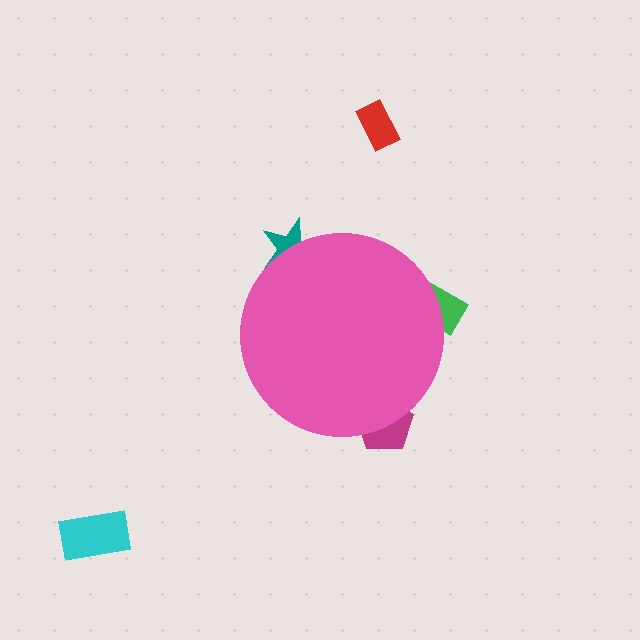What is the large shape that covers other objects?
A pink circle.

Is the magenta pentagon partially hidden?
Yes, the magenta pentagon is partially hidden behind the pink circle.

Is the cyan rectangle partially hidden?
No, the cyan rectangle is fully visible.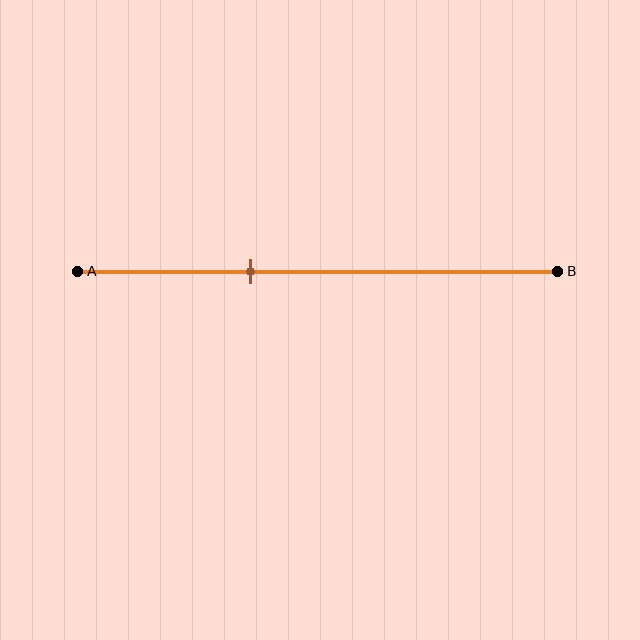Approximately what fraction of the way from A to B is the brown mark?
The brown mark is approximately 35% of the way from A to B.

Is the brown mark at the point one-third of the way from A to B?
Yes, the mark is approximately at the one-third point.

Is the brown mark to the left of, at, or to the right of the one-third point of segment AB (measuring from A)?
The brown mark is approximately at the one-third point of segment AB.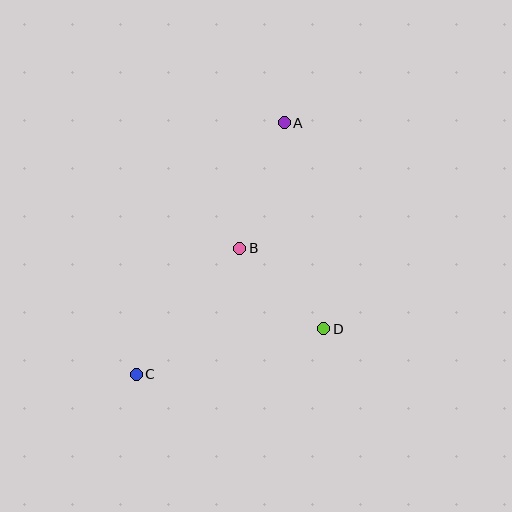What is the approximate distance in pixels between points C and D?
The distance between C and D is approximately 193 pixels.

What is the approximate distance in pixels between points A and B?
The distance between A and B is approximately 133 pixels.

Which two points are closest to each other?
Points B and D are closest to each other.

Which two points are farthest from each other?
Points A and C are farthest from each other.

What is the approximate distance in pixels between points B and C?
The distance between B and C is approximately 163 pixels.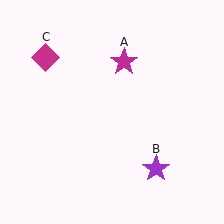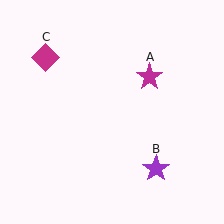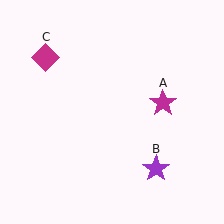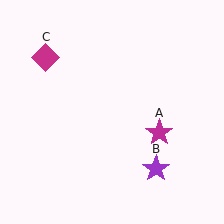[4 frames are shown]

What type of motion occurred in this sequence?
The magenta star (object A) rotated clockwise around the center of the scene.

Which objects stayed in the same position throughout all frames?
Purple star (object B) and magenta diamond (object C) remained stationary.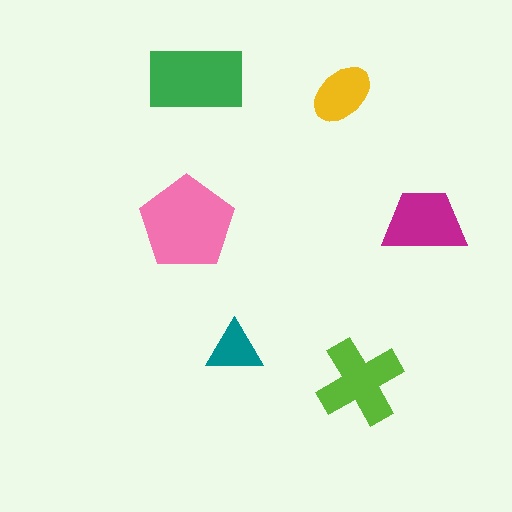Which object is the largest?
The pink pentagon.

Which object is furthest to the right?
The magenta trapezoid is rightmost.